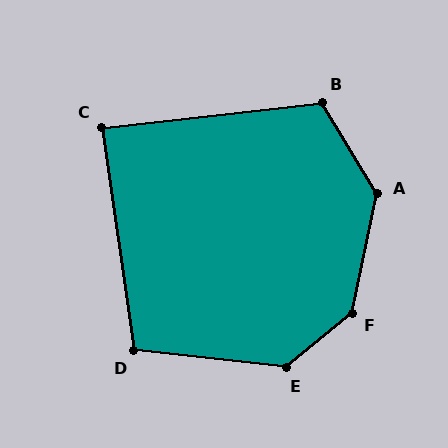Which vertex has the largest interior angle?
F, at approximately 141 degrees.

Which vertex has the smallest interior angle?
C, at approximately 88 degrees.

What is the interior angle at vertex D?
Approximately 104 degrees (obtuse).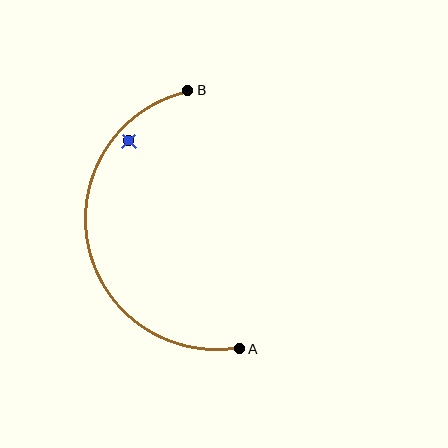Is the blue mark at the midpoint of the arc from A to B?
No — the blue mark does not lie on the arc at all. It sits slightly inside the curve.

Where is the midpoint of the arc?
The arc midpoint is the point on the curve farthest from the straight line joining A and B. It sits to the left of that line.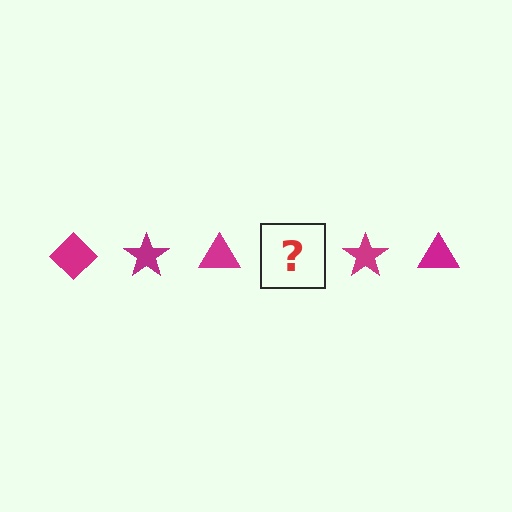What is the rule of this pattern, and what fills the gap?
The rule is that the pattern cycles through diamond, star, triangle shapes in magenta. The gap should be filled with a magenta diamond.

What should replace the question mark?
The question mark should be replaced with a magenta diamond.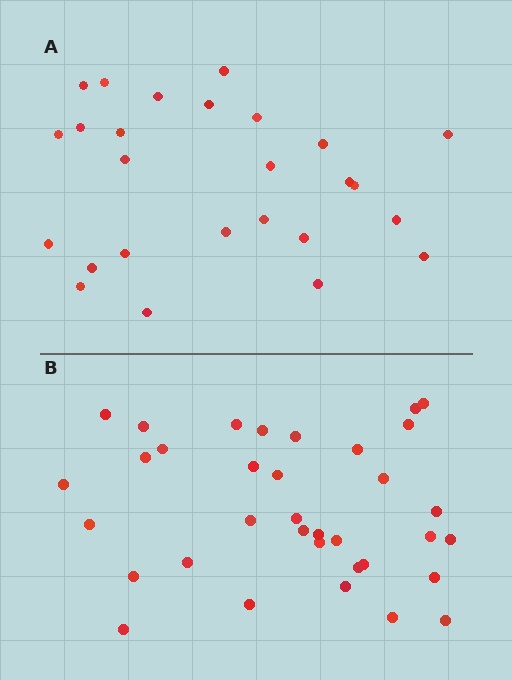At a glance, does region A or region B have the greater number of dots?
Region B (the bottom region) has more dots.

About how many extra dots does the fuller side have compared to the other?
Region B has roughly 8 or so more dots than region A.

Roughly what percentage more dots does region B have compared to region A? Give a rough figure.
About 35% more.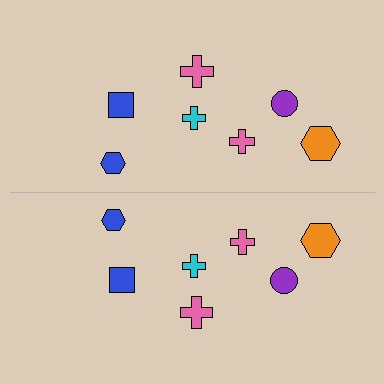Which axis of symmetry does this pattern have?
The pattern has a horizontal axis of symmetry running through the center of the image.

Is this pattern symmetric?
Yes, this pattern has bilateral (reflection) symmetry.